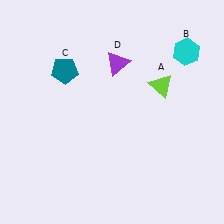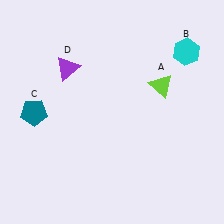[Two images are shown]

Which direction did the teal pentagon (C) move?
The teal pentagon (C) moved down.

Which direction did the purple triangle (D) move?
The purple triangle (D) moved left.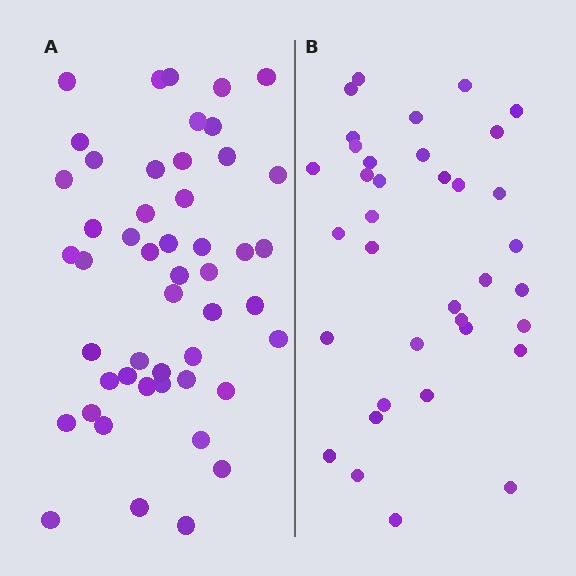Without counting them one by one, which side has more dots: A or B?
Region A (the left region) has more dots.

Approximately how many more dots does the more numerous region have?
Region A has approximately 15 more dots than region B.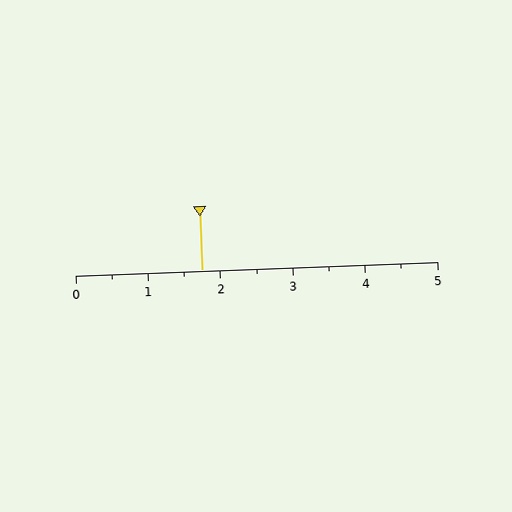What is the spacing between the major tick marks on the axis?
The major ticks are spaced 1 apart.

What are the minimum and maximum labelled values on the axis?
The axis runs from 0 to 5.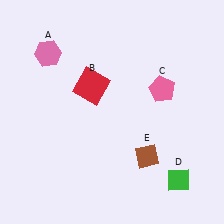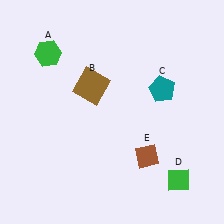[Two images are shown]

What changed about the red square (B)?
In Image 1, B is red. In Image 2, it changed to brown.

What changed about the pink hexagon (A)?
In Image 1, A is pink. In Image 2, it changed to green.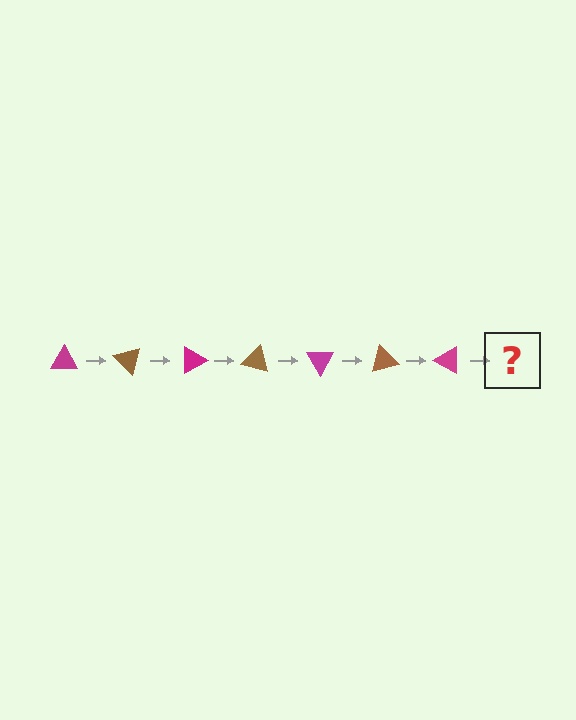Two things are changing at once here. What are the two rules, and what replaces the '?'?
The two rules are that it rotates 45 degrees each step and the color cycles through magenta and brown. The '?' should be a brown triangle, rotated 315 degrees from the start.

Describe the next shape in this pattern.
It should be a brown triangle, rotated 315 degrees from the start.